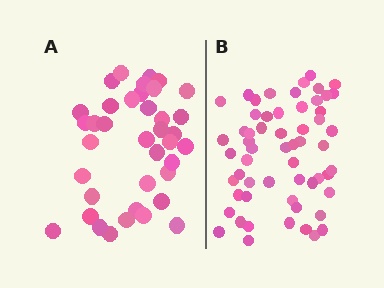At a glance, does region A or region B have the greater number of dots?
Region B (the right region) has more dots.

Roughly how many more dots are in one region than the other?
Region B has approximately 20 more dots than region A.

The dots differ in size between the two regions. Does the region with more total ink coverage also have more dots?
No. Region A has more total ink coverage because its dots are larger, but region B actually contains more individual dots. Total area can be misleading — the number of items is what matters here.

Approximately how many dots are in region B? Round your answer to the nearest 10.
About 60 dots. (The exact count is 58, which rounds to 60.)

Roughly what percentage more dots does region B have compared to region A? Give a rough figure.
About 55% more.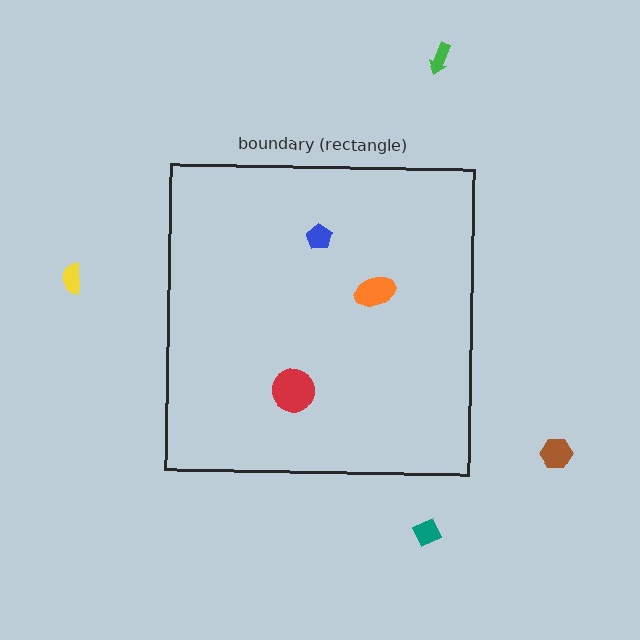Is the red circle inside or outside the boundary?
Inside.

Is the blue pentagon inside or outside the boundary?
Inside.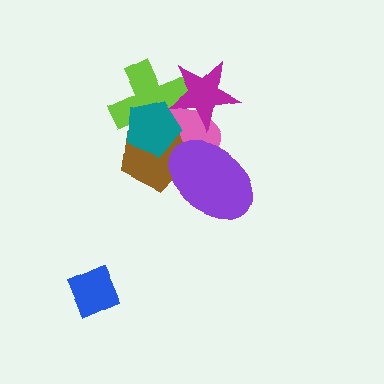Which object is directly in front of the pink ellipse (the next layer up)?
The brown pentagon is directly in front of the pink ellipse.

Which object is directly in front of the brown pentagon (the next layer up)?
The teal pentagon is directly in front of the brown pentagon.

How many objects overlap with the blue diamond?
0 objects overlap with the blue diamond.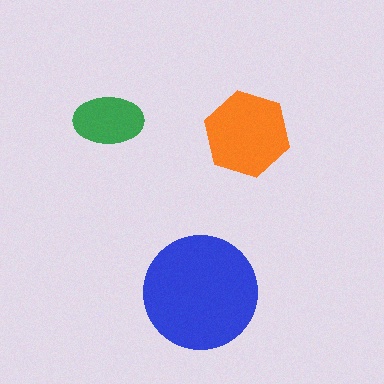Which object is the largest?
The blue circle.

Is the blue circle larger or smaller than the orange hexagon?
Larger.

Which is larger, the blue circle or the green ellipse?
The blue circle.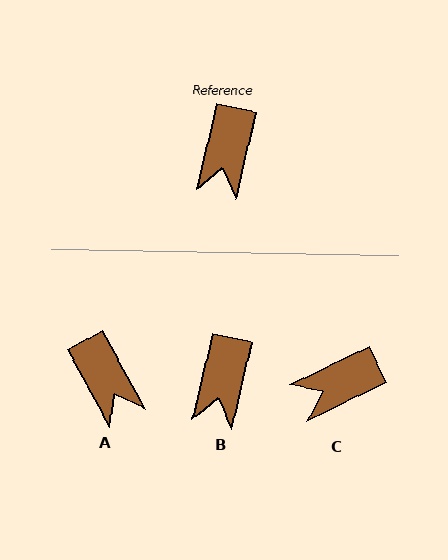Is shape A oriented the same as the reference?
No, it is off by about 42 degrees.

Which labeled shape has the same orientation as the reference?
B.